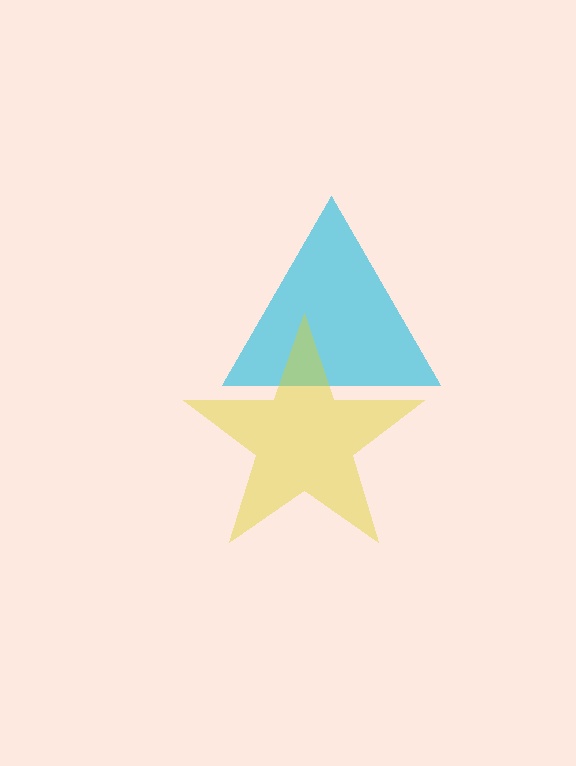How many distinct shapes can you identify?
There are 2 distinct shapes: a cyan triangle, a yellow star.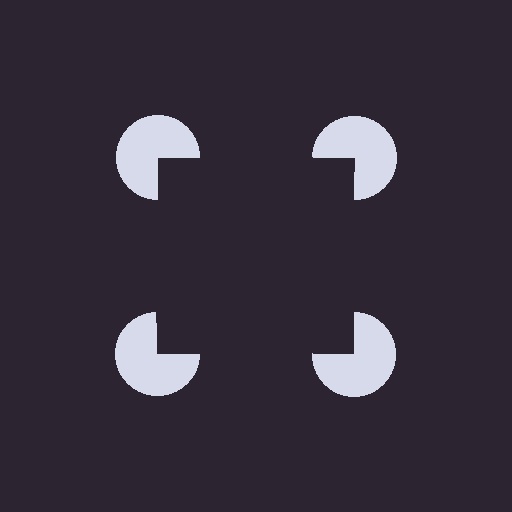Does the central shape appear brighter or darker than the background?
It typically appears slightly darker than the background, even though no actual brightness change is drawn.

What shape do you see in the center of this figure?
An illusory square — its edges are inferred from the aligned wedge cuts in the pac-man discs, not physically drawn.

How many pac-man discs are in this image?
There are 4 — one at each vertex of the illusory square.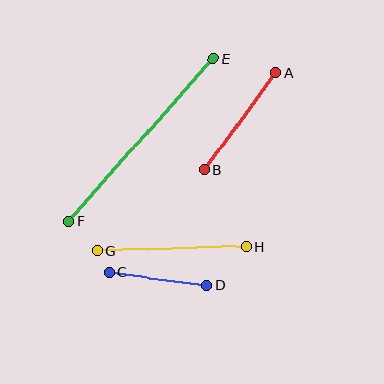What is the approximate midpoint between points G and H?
The midpoint is at approximately (172, 248) pixels.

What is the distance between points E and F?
The distance is approximately 217 pixels.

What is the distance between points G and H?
The distance is approximately 149 pixels.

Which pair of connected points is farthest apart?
Points E and F are farthest apart.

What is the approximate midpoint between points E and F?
The midpoint is at approximately (141, 140) pixels.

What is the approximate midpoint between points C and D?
The midpoint is at approximately (158, 279) pixels.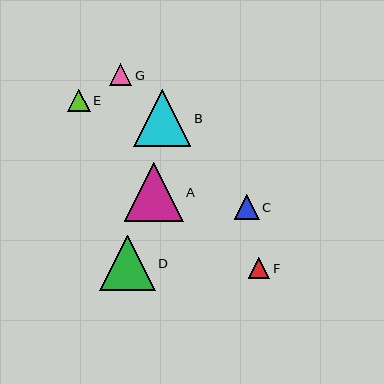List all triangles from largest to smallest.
From largest to smallest: A, B, D, C, E, G, F.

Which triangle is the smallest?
Triangle F is the smallest with a size of approximately 21 pixels.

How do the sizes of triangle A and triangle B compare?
Triangle A and triangle B are approximately the same size.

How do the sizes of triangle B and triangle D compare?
Triangle B and triangle D are approximately the same size.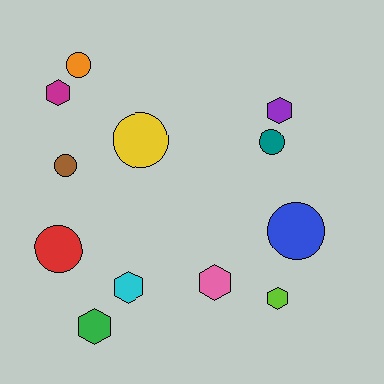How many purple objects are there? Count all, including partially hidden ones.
There is 1 purple object.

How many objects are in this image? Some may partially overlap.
There are 12 objects.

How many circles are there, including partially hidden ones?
There are 6 circles.